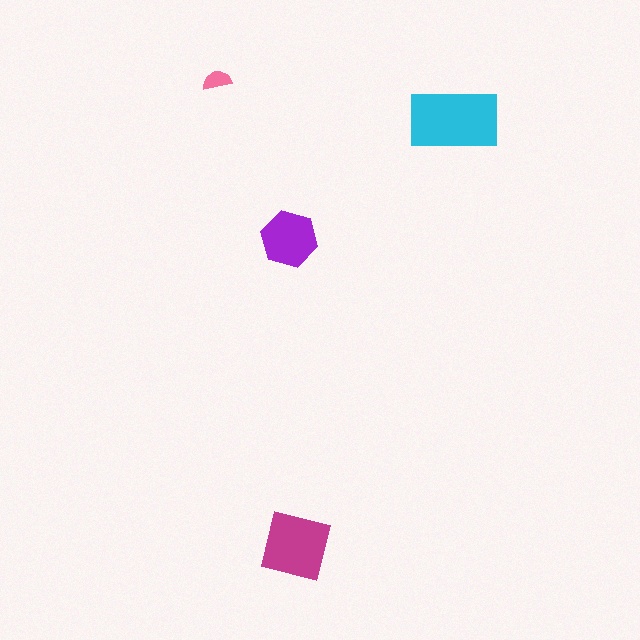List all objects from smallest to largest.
The pink semicircle, the purple hexagon, the magenta square, the cyan rectangle.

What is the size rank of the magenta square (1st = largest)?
2nd.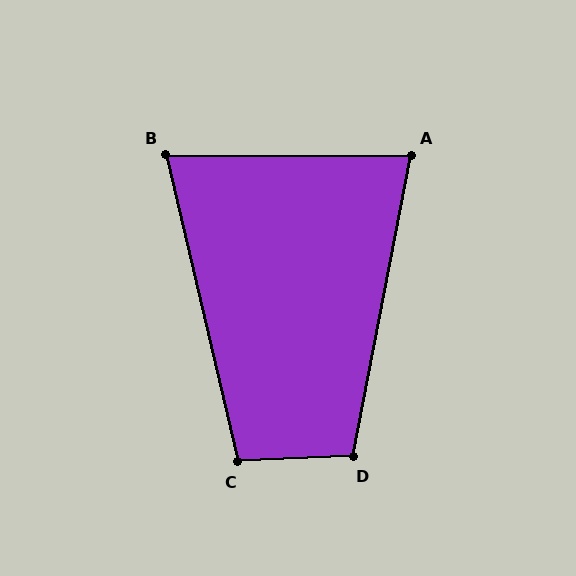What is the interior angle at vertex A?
Approximately 79 degrees (acute).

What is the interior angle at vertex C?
Approximately 101 degrees (obtuse).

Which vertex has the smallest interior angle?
B, at approximately 77 degrees.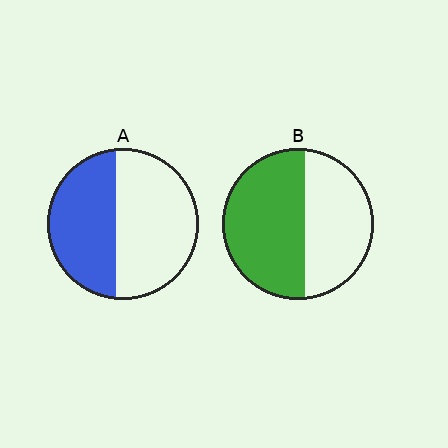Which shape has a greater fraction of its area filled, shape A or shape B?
Shape B.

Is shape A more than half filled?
No.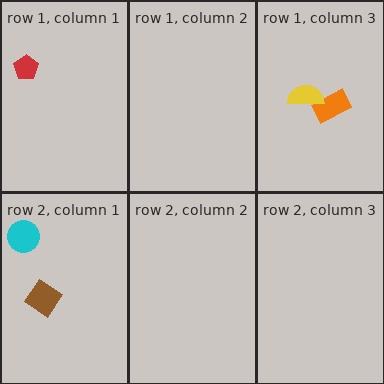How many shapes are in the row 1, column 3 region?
2.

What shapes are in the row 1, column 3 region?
The orange rectangle, the yellow semicircle.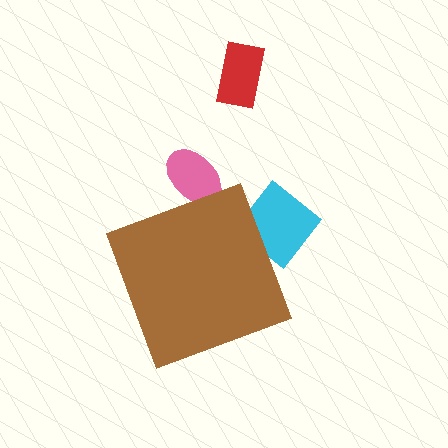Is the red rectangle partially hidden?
No, the red rectangle is fully visible.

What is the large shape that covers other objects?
A brown diamond.